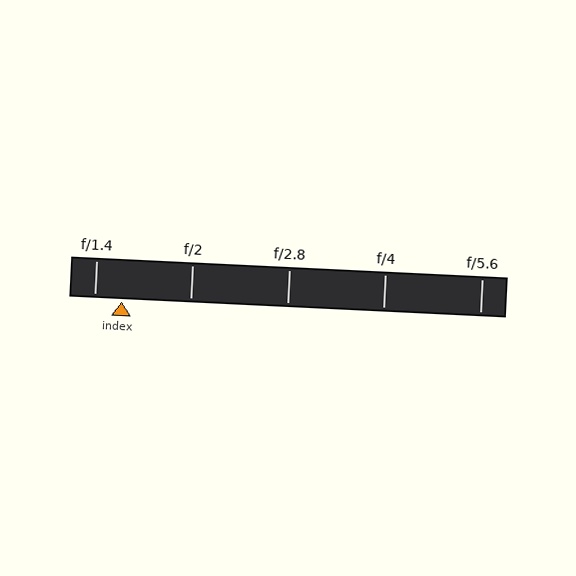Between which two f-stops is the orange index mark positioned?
The index mark is between f/1.4 and f/2.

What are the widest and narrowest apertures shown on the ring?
The widest aperture shown is f/1.4 and the narrowest is f/5.6.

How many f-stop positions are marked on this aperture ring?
There are 5 f-stop positions marked.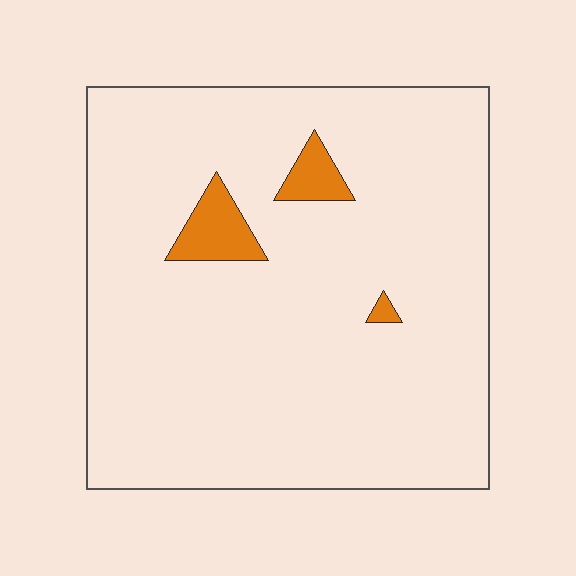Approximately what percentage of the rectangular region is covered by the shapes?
Approximately 5%.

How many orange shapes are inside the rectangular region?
3.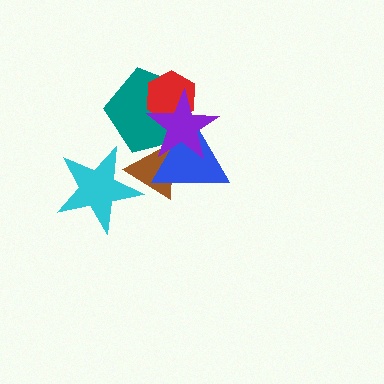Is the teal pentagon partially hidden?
Yes, it is partially covered by another shape.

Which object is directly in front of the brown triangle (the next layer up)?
The blue triangle is directly in front of the brown triangle.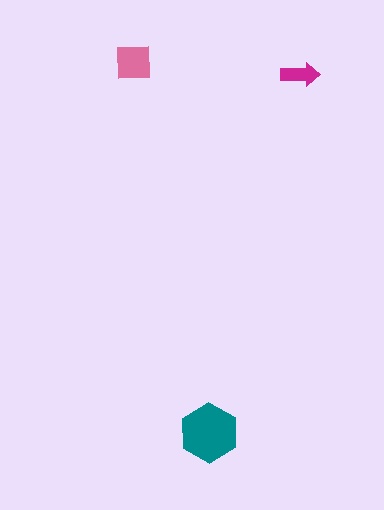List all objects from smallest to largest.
The magenta arrow, the pink square, the teal hexagon.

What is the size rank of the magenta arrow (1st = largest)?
3rd.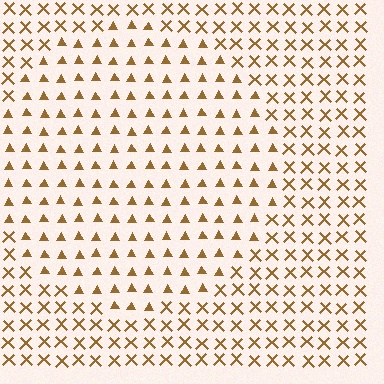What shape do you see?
I see a circle.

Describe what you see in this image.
The image is filled with small brown elements arranged in a uniform grid. A circle-shaped region contains triangles, while the surrounding area contains X marks. The boundary is defined purely by the change in element shape.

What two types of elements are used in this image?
The image uses triangles inside the circle region and X marks outside it.